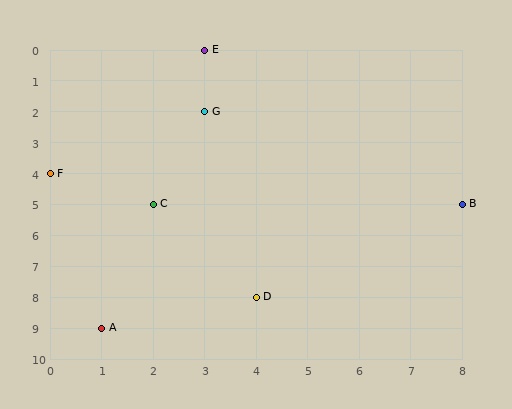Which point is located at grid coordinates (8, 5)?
Point B is at (8, 5).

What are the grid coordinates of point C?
Point C is at grid coordinates (2, 5).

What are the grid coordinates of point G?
Point G is at grid coordinates (3, 2).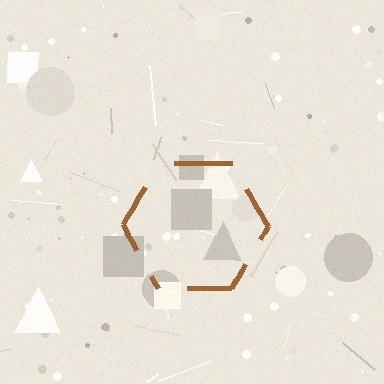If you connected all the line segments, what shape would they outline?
They would outline a hexagon.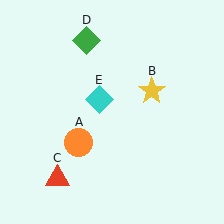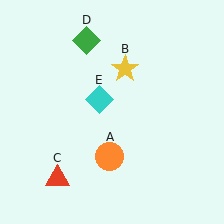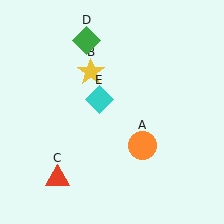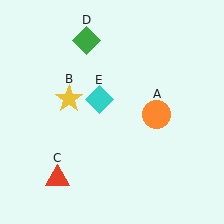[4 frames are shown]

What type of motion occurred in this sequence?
The orange circle (object A), yellow star (object B) rotated counterclockwise around the center of the scene.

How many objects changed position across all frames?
2 objects changed position: orange circle (object A), yellow star (object B).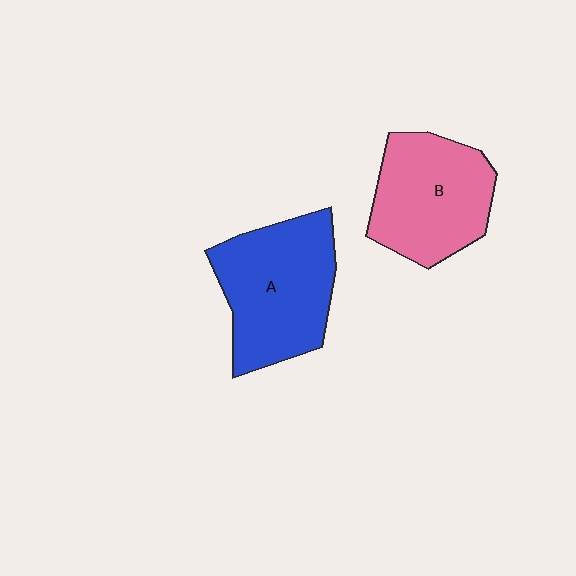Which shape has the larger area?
Shape A (blue).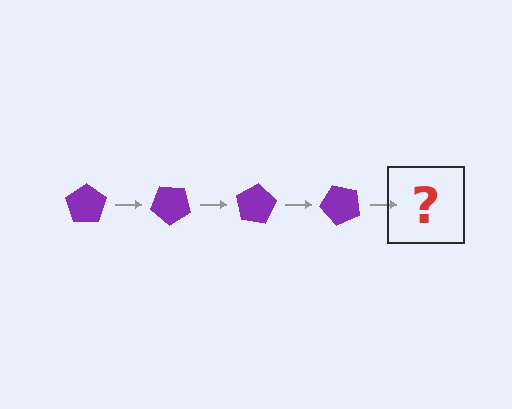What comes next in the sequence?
The next element should be a purple pentagon rotated 160 degrees.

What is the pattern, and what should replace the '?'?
The pattern is that the pentagon rotates 40 degrees each step. The '?' should be a purple pentagon rotated 160 degrees.